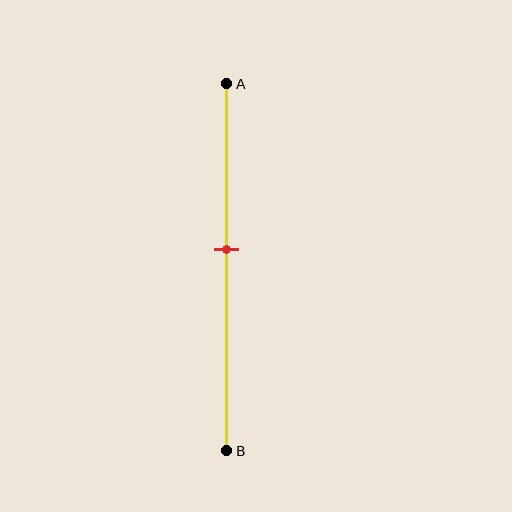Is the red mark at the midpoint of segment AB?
No, the mark is at about 45% from A, not at the 50% midpoint.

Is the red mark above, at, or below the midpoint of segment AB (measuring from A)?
The red mark is above the midpoint of segment AB.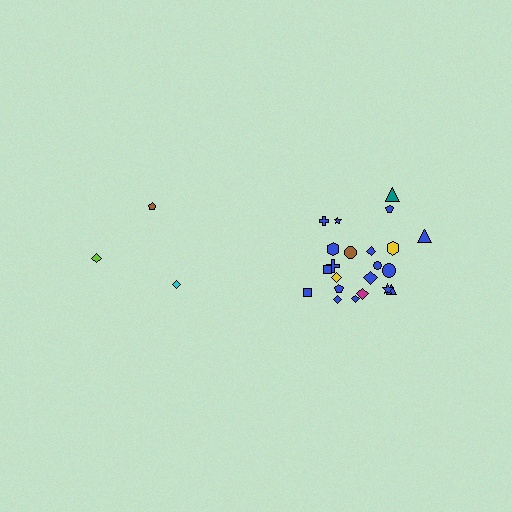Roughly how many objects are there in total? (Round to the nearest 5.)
Roughly 25 objects in total.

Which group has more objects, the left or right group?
The right group.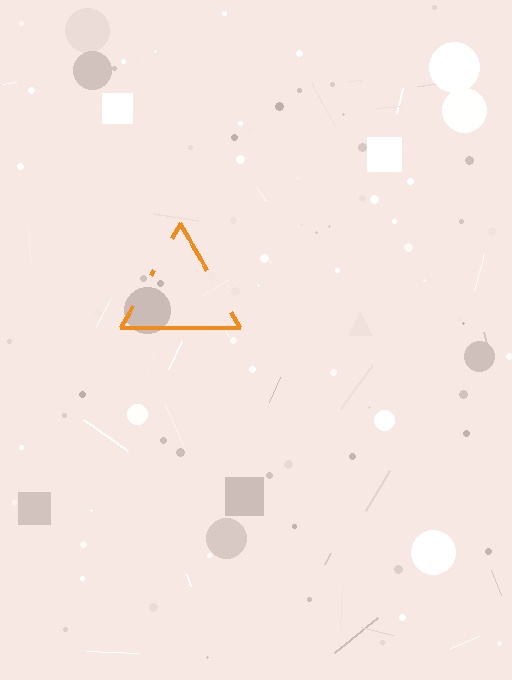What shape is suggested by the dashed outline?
The dashed outline suggests a triangle.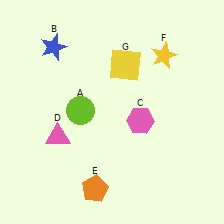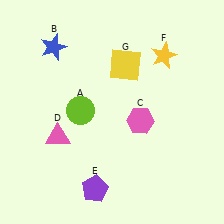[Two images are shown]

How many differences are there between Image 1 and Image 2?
There is 1 difference between the two images.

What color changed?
The pentagon (E) changed from orange in Image 1 to purple in Image 2.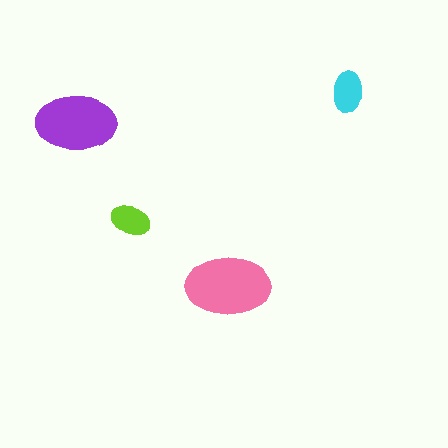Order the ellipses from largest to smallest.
the pink one, the purple one, the cyan one, the lime one.